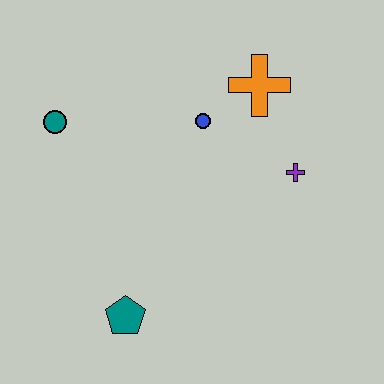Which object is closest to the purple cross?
The orange cross is closest to the purple cross.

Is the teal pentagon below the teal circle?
Yes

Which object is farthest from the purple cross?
The teal circle is farthest from the purple cross.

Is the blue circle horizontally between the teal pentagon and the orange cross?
Yes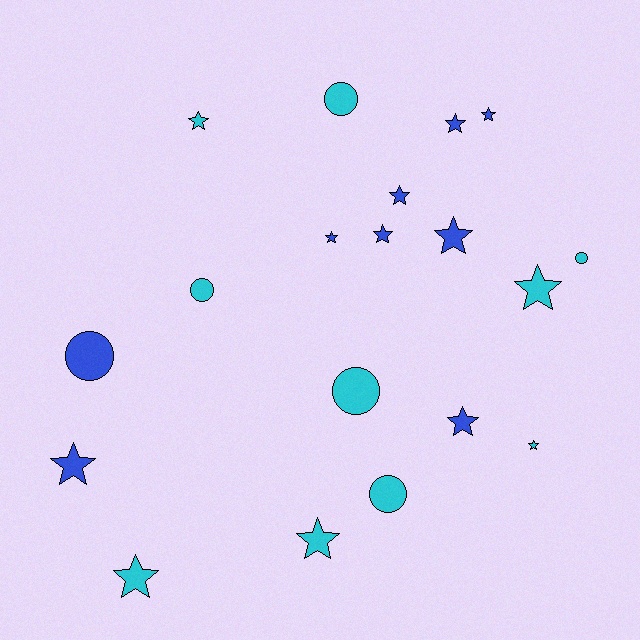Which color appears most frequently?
Cyan, with 10 objects.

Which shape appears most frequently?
Star, with 13 objects.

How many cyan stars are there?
There are 5 cyan stars.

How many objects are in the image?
There are 19 objects.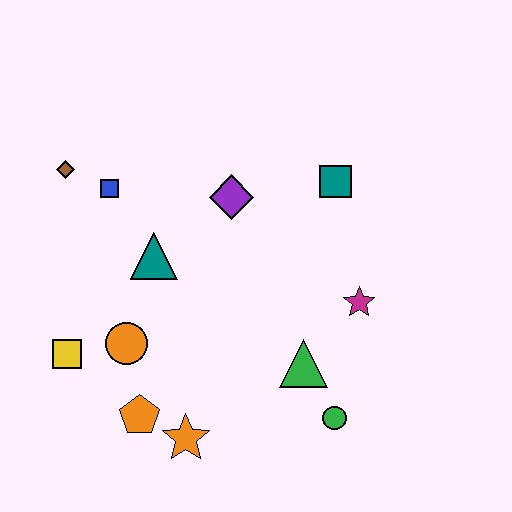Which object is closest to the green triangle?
The green circle is closest to the green triangle.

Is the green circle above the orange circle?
No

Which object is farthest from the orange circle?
The teal square is farthest from the orange circle.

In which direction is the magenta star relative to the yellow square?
The magenta star is to the right of the yellow square.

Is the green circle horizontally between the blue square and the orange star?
No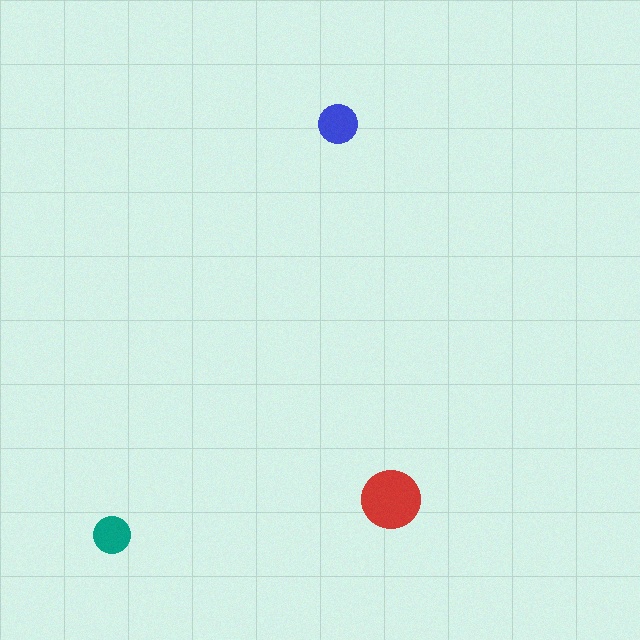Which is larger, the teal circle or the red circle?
The red one.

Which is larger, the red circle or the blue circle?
The red one.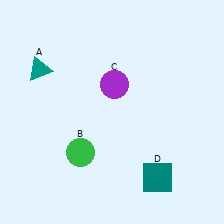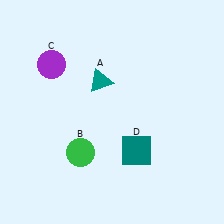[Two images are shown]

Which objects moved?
The objects that moved are: the teal triangle (A), the purple circle (C), the teal square (D).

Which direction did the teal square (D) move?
The teal square (D) moved up.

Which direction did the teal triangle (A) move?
The teal triangle (A) moved right.